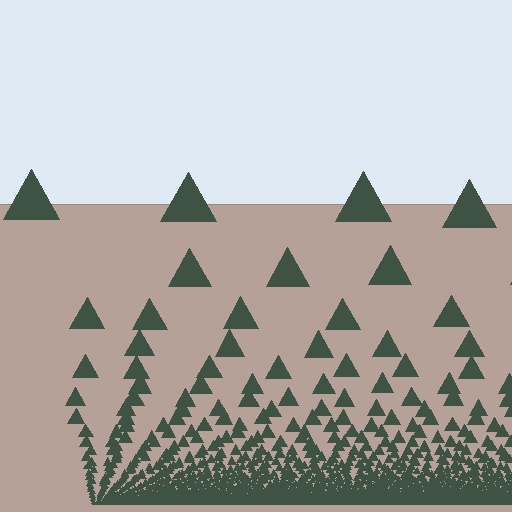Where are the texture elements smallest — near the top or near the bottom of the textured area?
Near the bottom.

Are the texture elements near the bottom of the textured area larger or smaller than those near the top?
Smaller. The gradient is inverted — elements near the bottom are smaller and denser.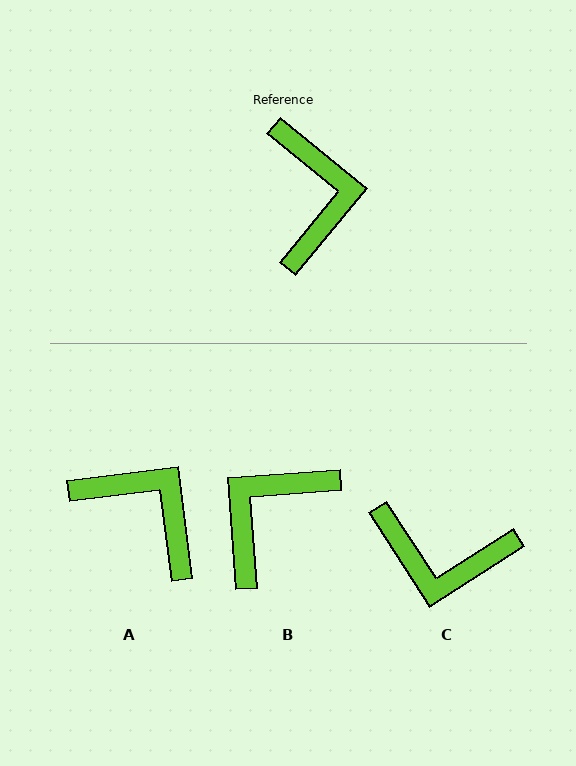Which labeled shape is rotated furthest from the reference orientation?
B, about 134 degrees away.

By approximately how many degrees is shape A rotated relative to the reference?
Approximately 47 degrees counter-clockwise.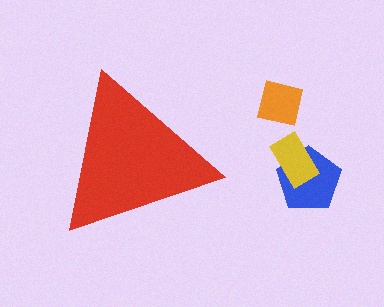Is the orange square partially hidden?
No, the orange square is fully visible.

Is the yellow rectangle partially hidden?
No, the yellow rectangle is fully visible.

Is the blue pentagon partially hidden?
No, the blue pentagon is fully visible.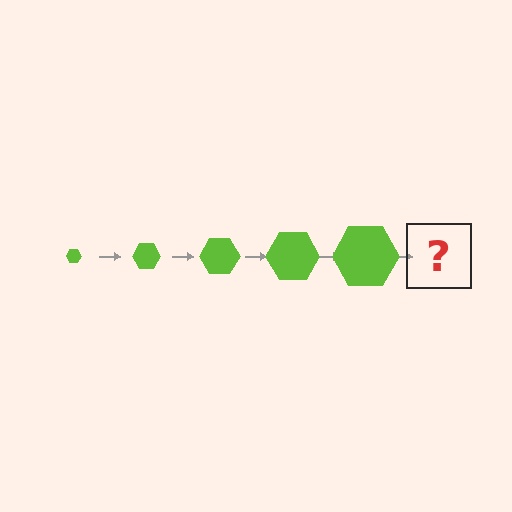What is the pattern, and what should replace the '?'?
The pattern is that the hexagon gets progressively larger each step. The '?' should be a lime hexagon, larger than the previous one.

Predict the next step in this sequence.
The next step is a lime hexagon, larger than the previous one.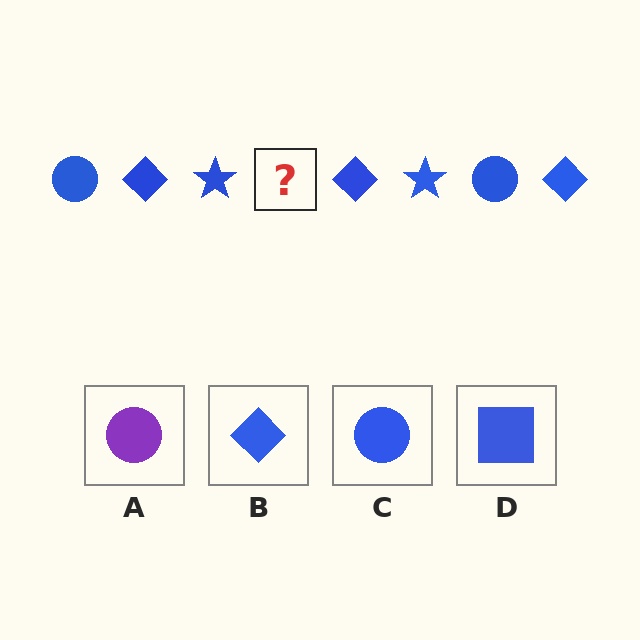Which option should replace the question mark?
Option C.